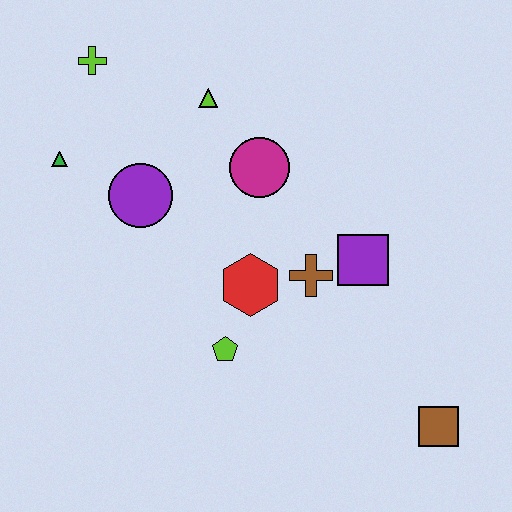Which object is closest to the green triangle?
The purple circle is closest to the green triangle.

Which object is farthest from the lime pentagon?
The lime cross is farthest from the lime pentagon.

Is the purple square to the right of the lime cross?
Yes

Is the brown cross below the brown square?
No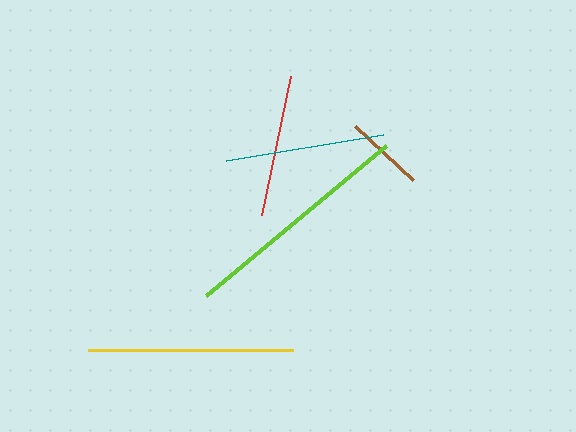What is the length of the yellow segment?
The yellow segment is approximately 205 pixels long.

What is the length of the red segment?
The red segment is approximately 142 pixels long.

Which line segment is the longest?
The lime line is the longest at approximately 235 pixels.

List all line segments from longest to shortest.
From longest to shortest: lime, yellow, teal, red, brown.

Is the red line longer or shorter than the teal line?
The teal line is longer than the red line.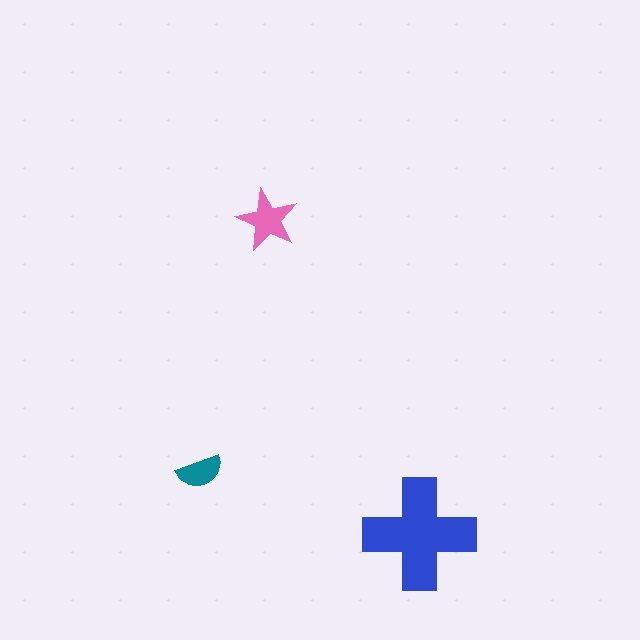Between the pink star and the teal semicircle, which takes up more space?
The pink star.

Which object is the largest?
The blue cross.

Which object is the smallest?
The teal semicircle.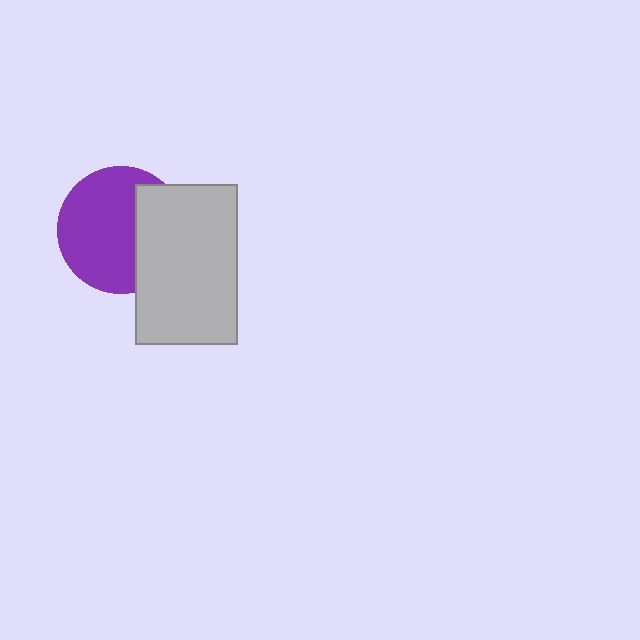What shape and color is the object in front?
The object in front is a light gray rectangle.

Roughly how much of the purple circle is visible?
Most of it is visible (roughly 66%).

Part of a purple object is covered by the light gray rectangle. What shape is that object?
It is a circle.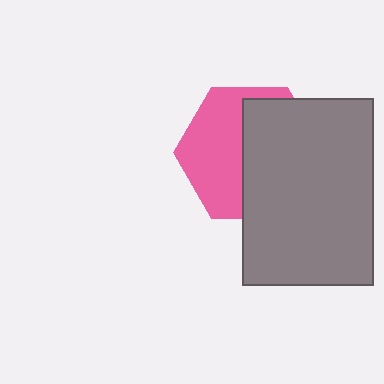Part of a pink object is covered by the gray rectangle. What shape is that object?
It is a hexagon.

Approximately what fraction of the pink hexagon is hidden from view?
Roughly 54% of the pink hexagon is hidden behind the gray rectangle.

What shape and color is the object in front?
The object in front is a gray rectangle.